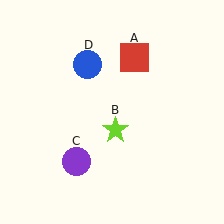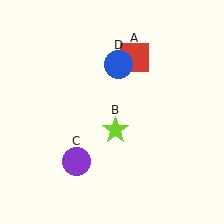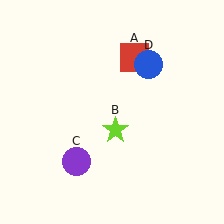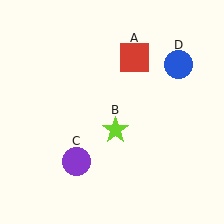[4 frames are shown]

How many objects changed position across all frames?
1 object changed position: blue circle (object D).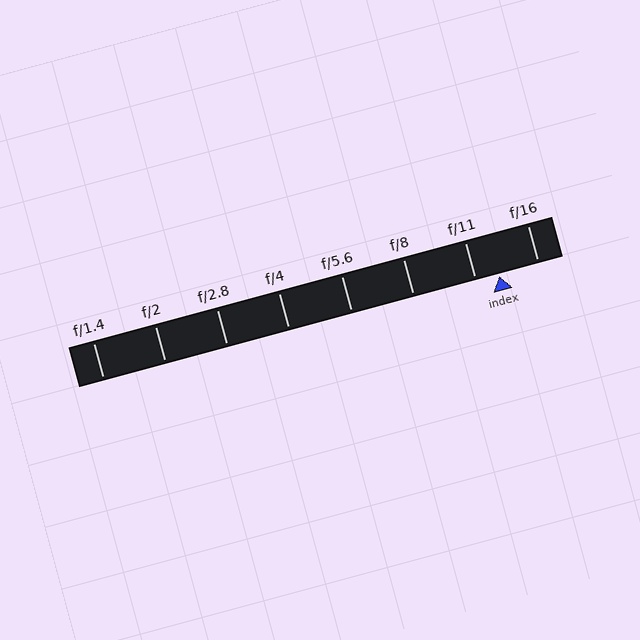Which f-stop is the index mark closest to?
The index mark is closest to f/11.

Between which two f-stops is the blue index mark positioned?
The index mark is between f/11 and f/16.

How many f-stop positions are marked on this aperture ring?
There are 8 f-stop positions marked.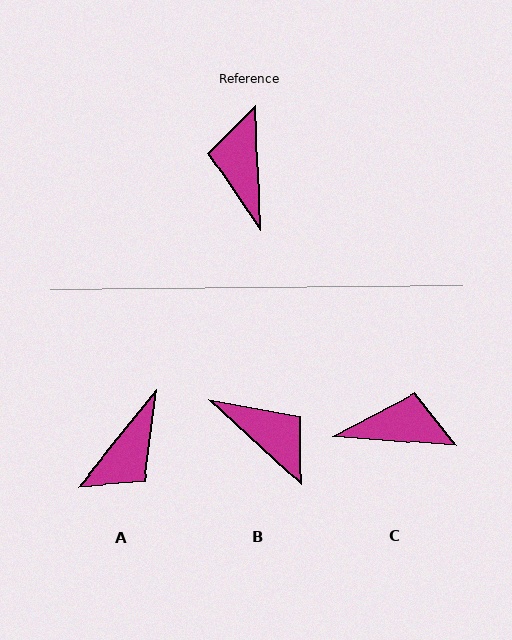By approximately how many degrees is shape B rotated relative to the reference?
Approximately 134 degrees clockwise.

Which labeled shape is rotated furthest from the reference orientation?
A, about 139 degrees away.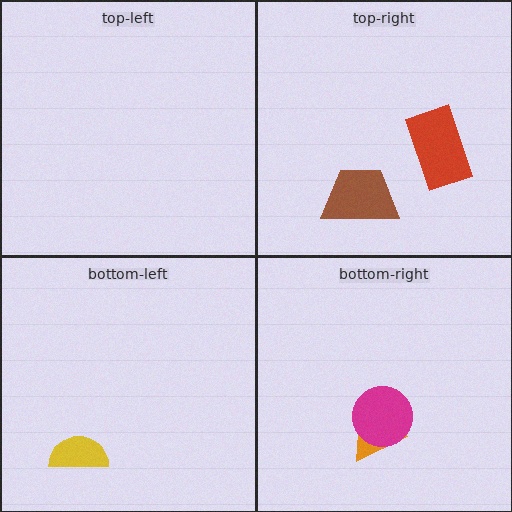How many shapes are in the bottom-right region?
2.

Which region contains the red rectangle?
The top-right region.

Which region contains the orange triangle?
The bottom-right region.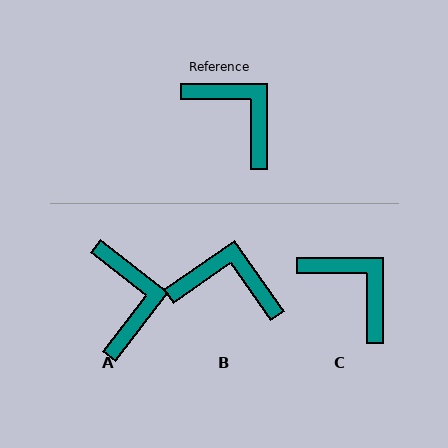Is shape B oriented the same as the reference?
No, it is off by about 35 degrees.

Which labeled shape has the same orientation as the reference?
C.